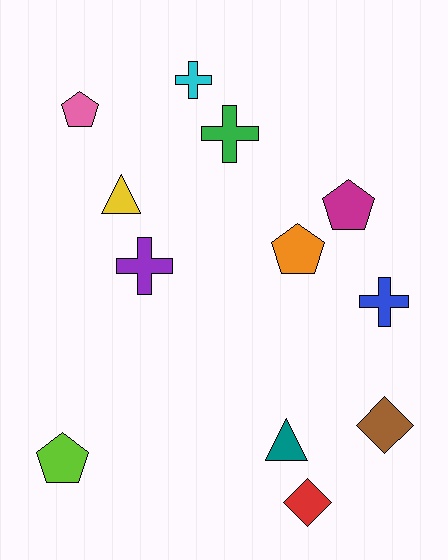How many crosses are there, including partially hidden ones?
There are 4 crosses.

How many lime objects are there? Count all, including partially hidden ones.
There is 1 lime object.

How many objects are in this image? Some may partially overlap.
There are 12 objects.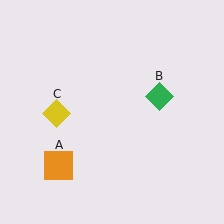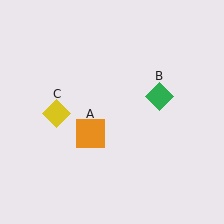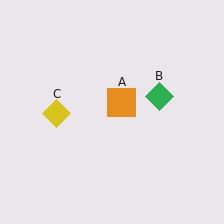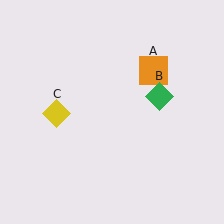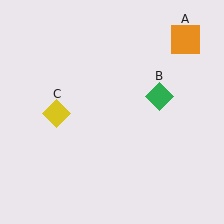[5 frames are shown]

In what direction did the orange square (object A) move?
The orange square (object A) moved up and to the right.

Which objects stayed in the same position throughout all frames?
Green diamond (object B) and yellow diamond (object C) remained stationary.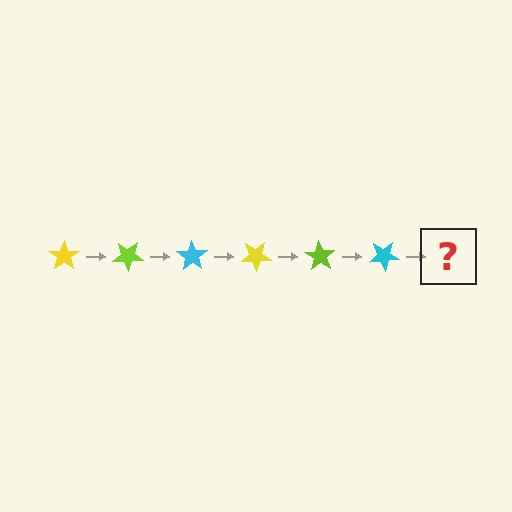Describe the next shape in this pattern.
It should be a yellow star, rotated 210 degrees from the start.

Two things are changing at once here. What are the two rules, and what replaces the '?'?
The two rules are that it rotates 35 degrees each step and the color cycles through yellow, lime, and cyan. The '?' should be a yellow star, rotated 210 degrees from the start.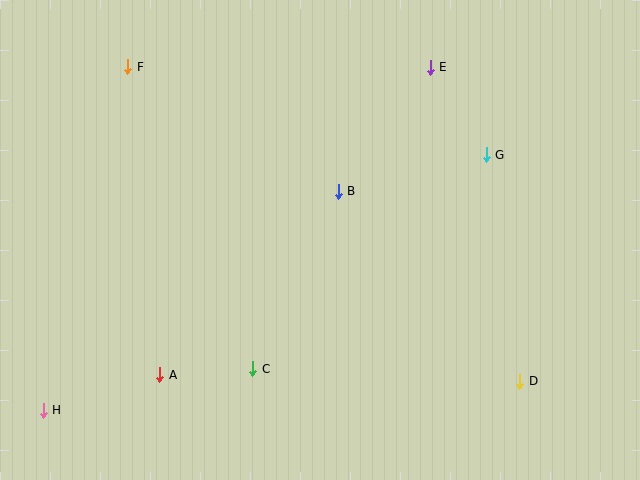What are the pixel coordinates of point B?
Point B is at (338, 191).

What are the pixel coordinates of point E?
Point E is at (430, 67).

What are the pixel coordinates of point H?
Point H is at (43, 410).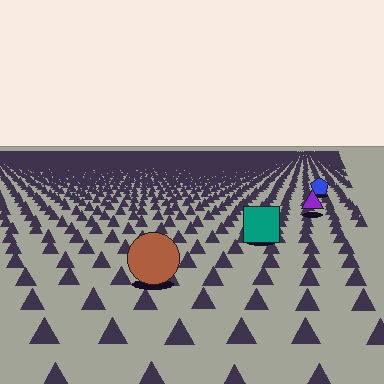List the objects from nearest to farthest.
From nearest to farthest: the brown circle, the teal square, the purple triangle, the blue pentagon.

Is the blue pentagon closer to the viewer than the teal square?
No. The teal square is closer — you can tell from the texture gradient: the ground texture is coarser near it.